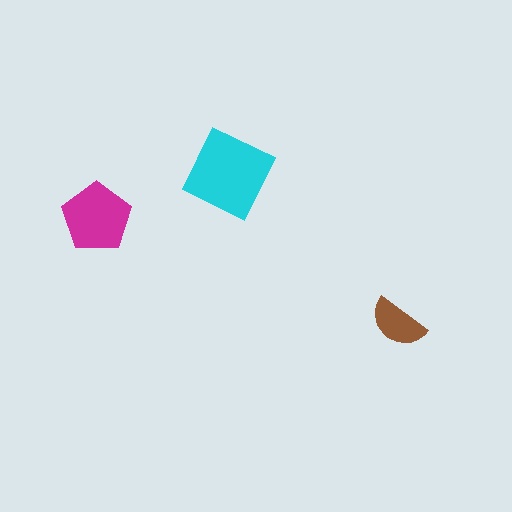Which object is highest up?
The cyan diamond is topmost.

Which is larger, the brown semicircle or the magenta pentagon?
The magenta pentagon.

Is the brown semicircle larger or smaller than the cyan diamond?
Smaller.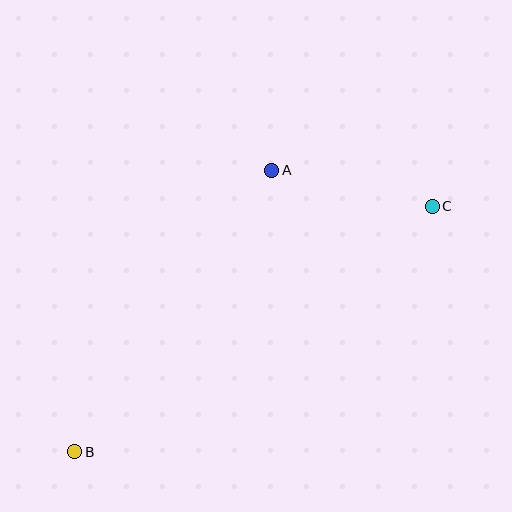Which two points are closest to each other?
Points A and C are closest to each other.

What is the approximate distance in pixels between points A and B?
The distance between A and B is approximately 344 pixels.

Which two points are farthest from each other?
Points B and C are farthest from each other.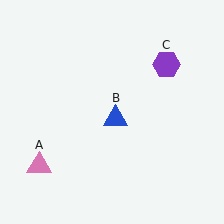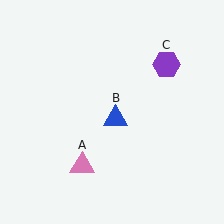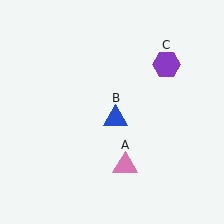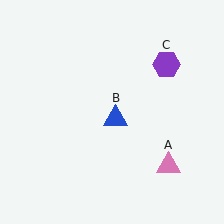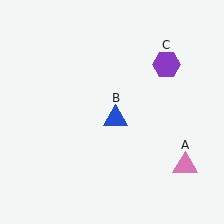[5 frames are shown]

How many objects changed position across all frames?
1 object changed position: pink triangle (object A).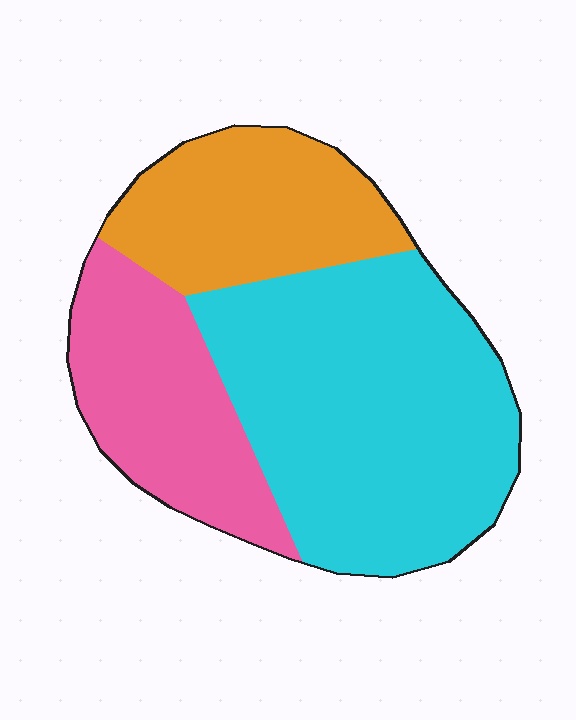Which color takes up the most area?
Cyan, at roughly 50%.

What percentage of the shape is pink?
Pink takes up about one quarter (1/4) of the shape.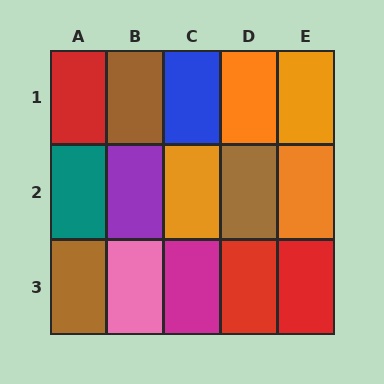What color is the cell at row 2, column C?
Orange.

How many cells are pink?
1 cell is pink.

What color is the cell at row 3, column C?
Magenta.